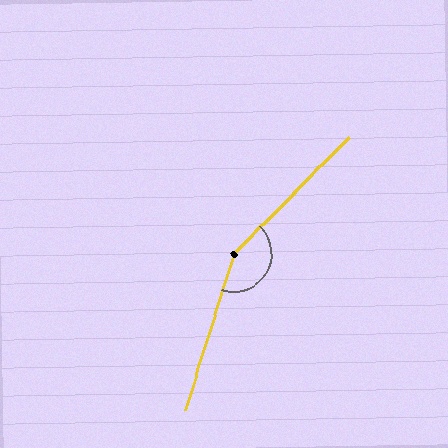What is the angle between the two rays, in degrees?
Approximately 152 degrees.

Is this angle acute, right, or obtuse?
It is obtuse.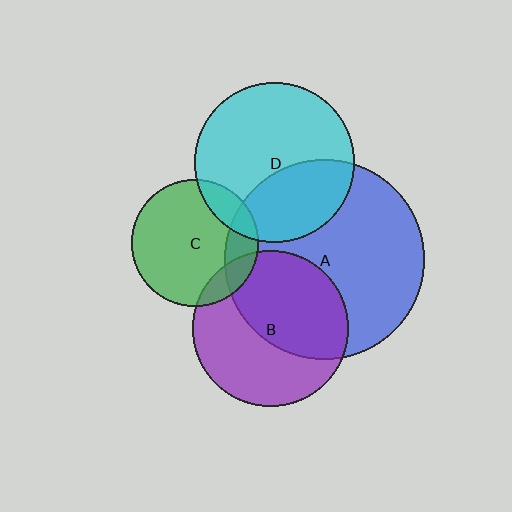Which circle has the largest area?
Circle A (blue).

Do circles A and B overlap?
Yes.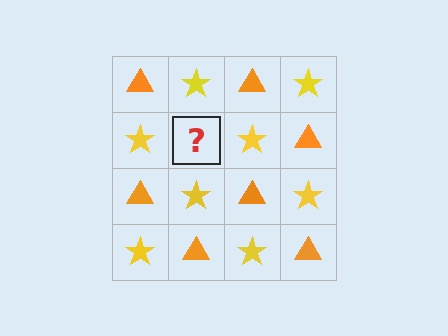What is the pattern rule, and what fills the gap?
The rule is that it alternates orange triangle and yellow star in a checkerboard pattern. The gap should be filled with an orange triangle.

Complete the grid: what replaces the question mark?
The question mark should be replaced with an orange triangle.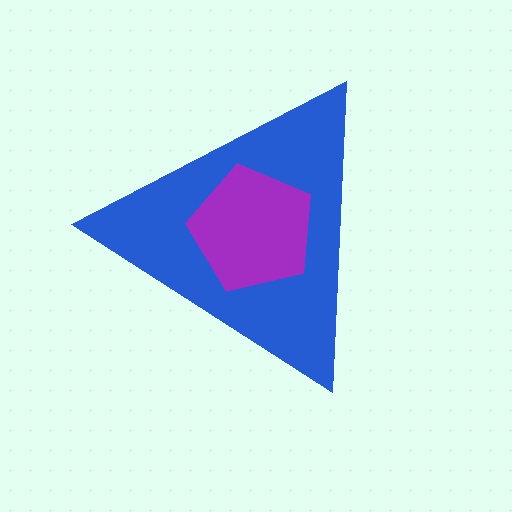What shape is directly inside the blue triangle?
The purple pentagon.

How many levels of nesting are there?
2.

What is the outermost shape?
The blue triangle.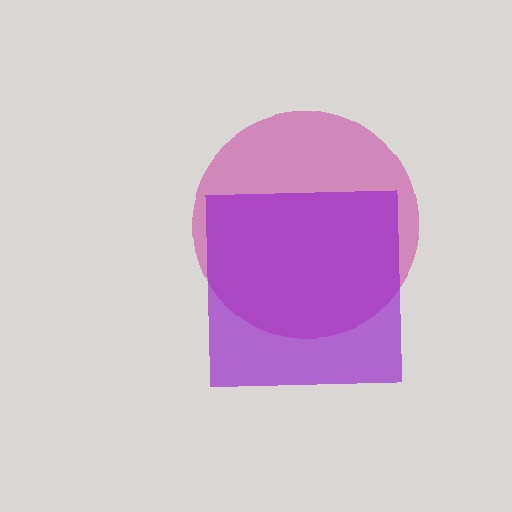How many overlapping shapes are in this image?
There are 2 overlapping shapes in the image.